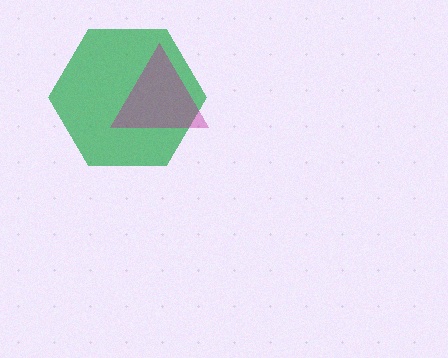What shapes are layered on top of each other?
The layered shapes are: a green hexagon, a magenta triangle.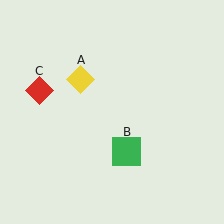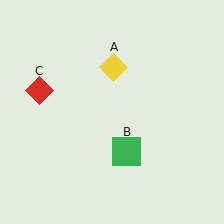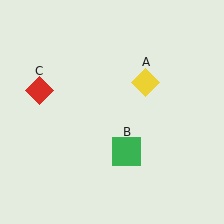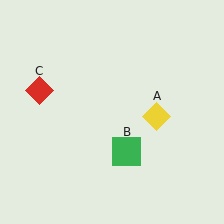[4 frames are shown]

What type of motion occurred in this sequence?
The yellow diamond (object A) rotated clockwise around the center of the scene.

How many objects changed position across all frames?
1 object changed position: yellow diamond (object A).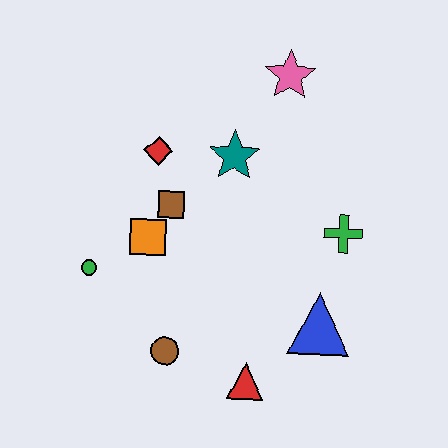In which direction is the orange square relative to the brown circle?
The orange square is above the brown circle.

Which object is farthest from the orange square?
The pink star is farthest from the orange square.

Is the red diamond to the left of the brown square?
Yes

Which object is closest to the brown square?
The orange square is closest to the brown square.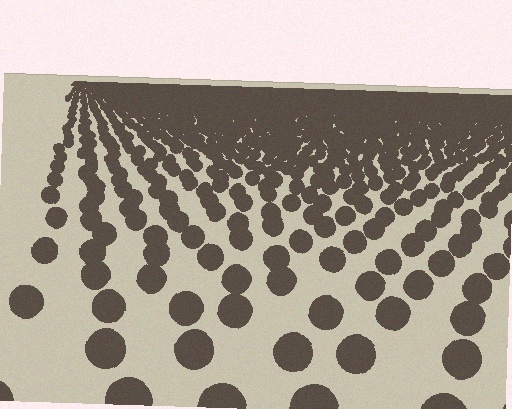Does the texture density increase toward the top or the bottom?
Density increases toward the top.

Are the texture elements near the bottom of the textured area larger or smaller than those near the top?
Larger. Near the bottom, elements are closer to the viewer and appear at a bigger on-screen size.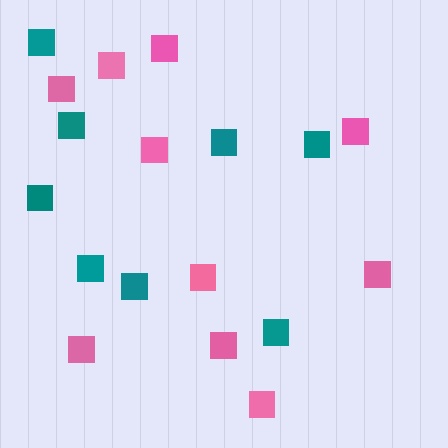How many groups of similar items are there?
There are 2 groups: one group of pink squares (10) and one group of teal squares (8).